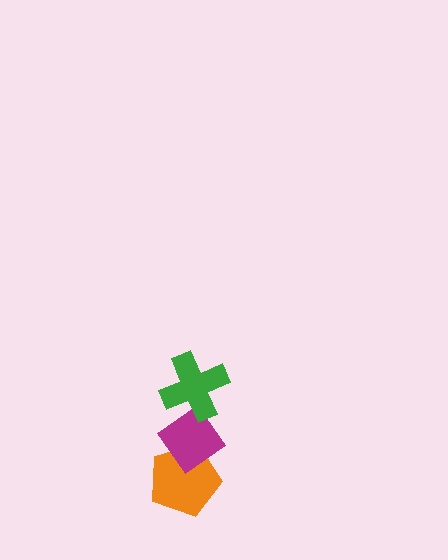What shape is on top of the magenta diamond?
The green cross is on top of the magenta diamond.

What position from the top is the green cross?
The green cross is 1st from the top.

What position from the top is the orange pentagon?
The orange pentagon is 3rd from the top.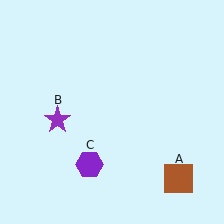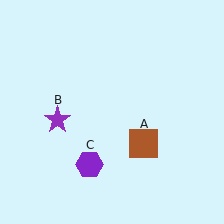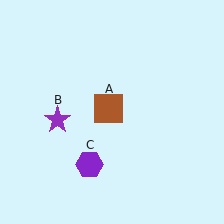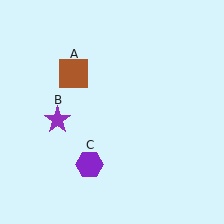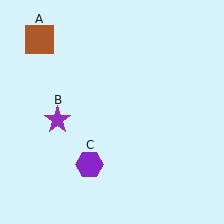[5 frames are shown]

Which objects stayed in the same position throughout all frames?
Purple star (object B) and purple hexagon (object C) remained stationary.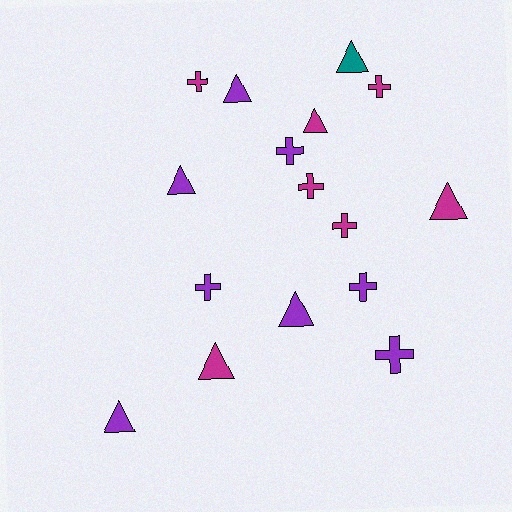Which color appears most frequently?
Purple, with 8 objects.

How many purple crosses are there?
There are 4 purple crosses.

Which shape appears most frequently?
Cross, with 8 objects.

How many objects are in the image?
There are 16 objects.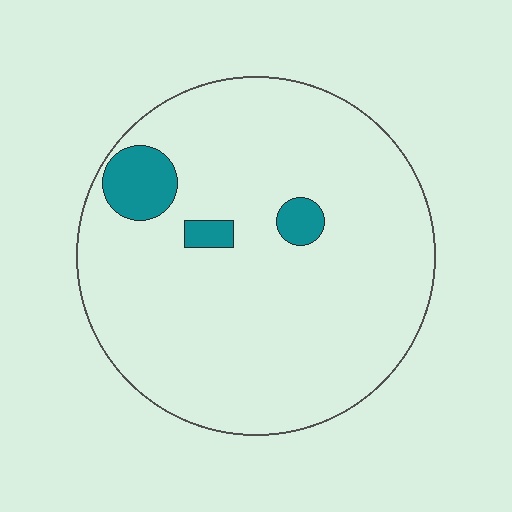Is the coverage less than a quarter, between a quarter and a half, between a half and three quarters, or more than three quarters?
Less than a quarter.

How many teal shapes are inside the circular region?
3.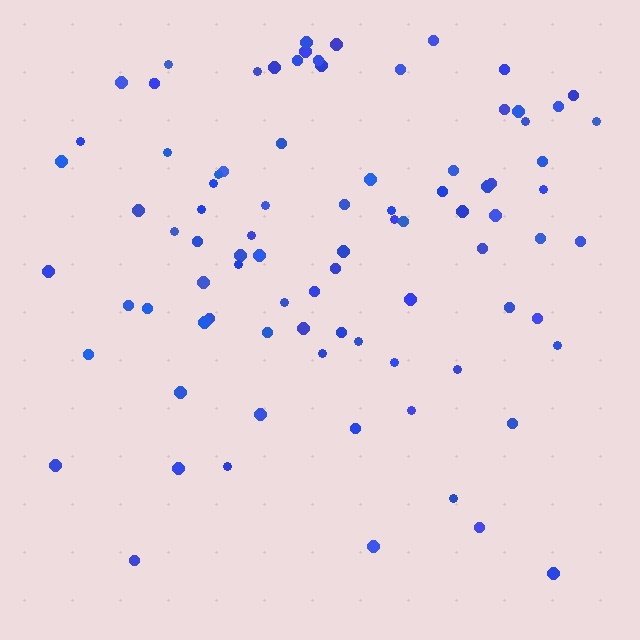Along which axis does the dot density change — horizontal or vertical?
Vertical.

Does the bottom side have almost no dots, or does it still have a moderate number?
Still a moderate number, just noticeably fewer than the top.